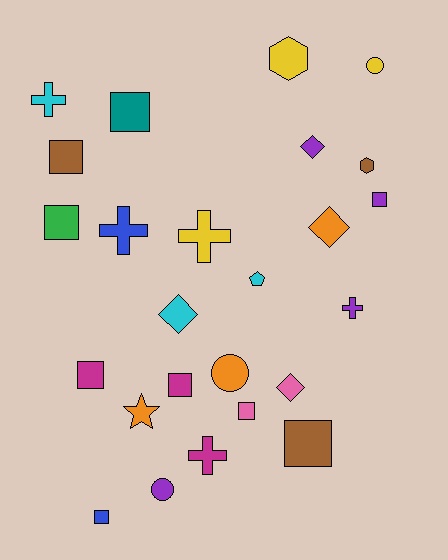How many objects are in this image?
There are 25 objects.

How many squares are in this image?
There are 9 squares.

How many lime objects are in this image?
There are no lime objects.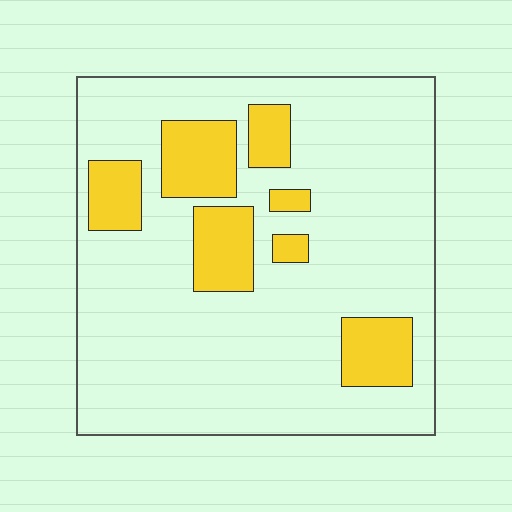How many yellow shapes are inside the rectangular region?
7.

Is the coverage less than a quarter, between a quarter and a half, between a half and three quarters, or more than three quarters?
Less than a quarter.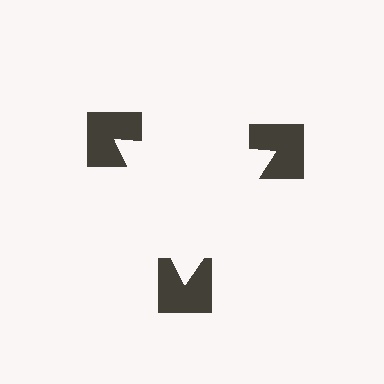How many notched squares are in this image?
There are 3 — one at each vertex of the illusory triangle.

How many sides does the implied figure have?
3 sides.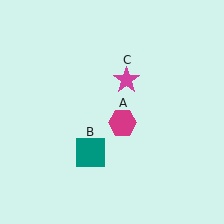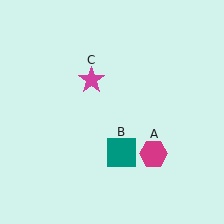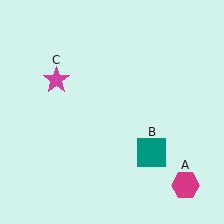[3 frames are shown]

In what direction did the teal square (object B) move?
The teal square (object B) moved right.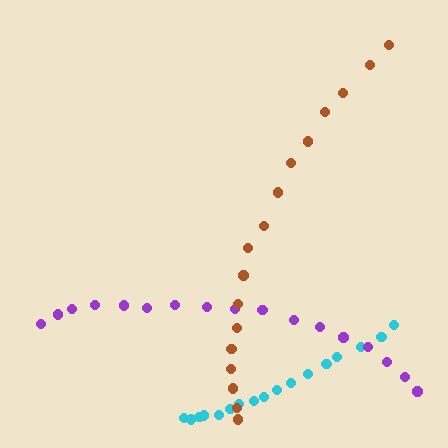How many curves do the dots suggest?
There are 3 distinct paths.